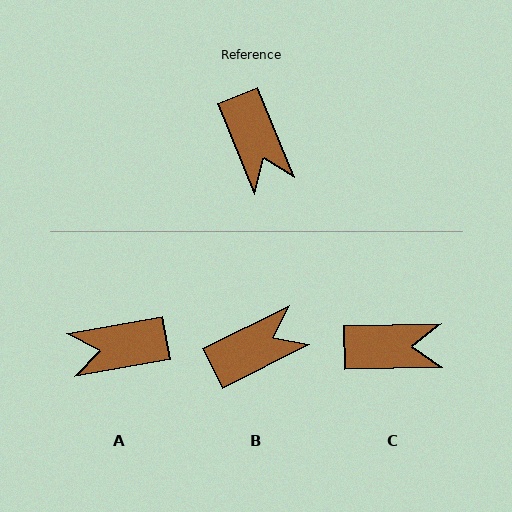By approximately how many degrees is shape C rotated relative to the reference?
Approximately 69 degrees counter-clockwise.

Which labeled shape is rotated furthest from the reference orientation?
A, about 102 degrees away.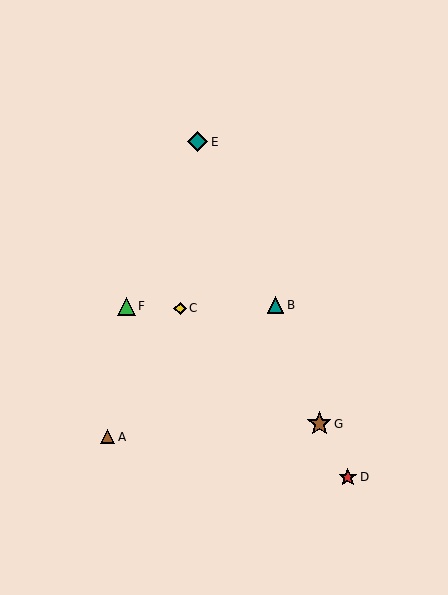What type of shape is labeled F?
Shape F is a green triangle.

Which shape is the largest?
The brown star (labeled G) is the largest.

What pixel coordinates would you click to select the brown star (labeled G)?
Click at (319, 424) to select the brown star G.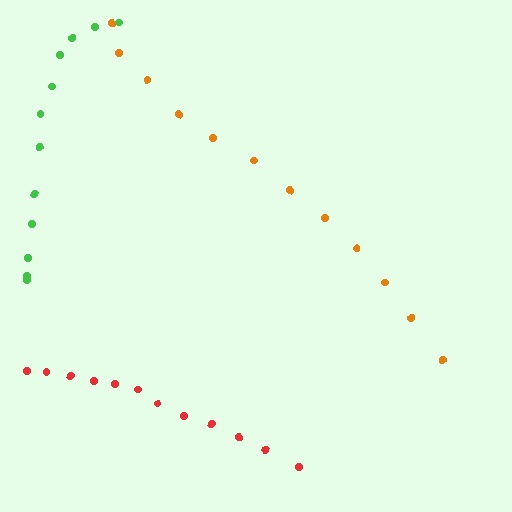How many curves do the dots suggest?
There are 3 distinct paths.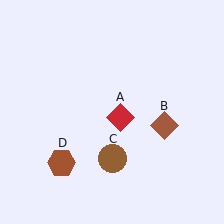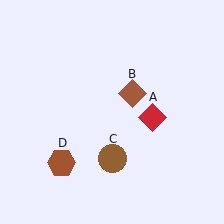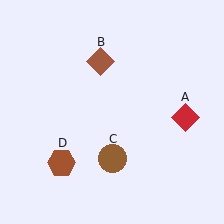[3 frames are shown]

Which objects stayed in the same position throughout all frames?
Brown circle (object C) and brown hexagon (object D) remained stationary.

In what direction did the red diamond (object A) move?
The red diamond (object A) moved right.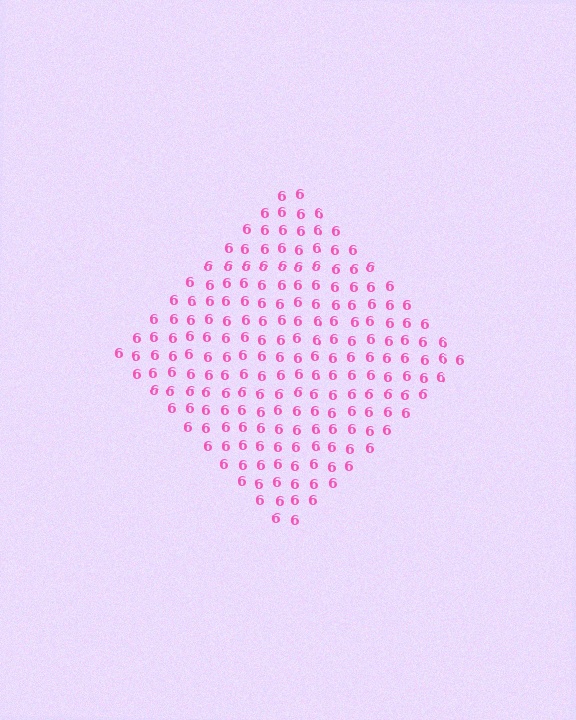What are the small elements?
The small elements are digit 6's.